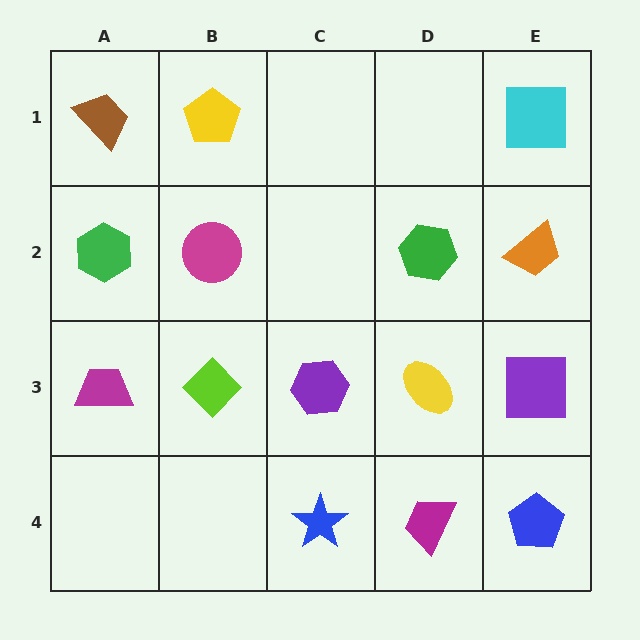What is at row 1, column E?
A cyan square.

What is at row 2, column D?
A green hexagon.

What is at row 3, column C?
A purple hexagon.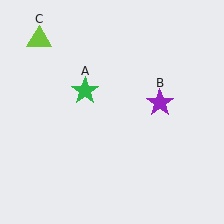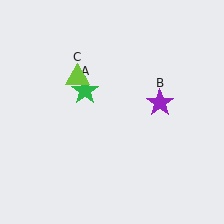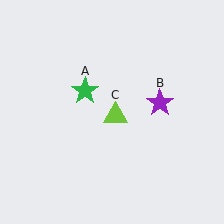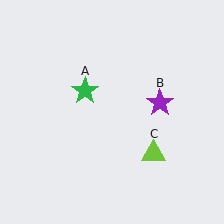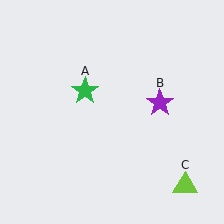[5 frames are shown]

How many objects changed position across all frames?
1 object changed position: lime triangle (object C).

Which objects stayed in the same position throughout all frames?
Green star (object A) and purple star (object B) remained stationary.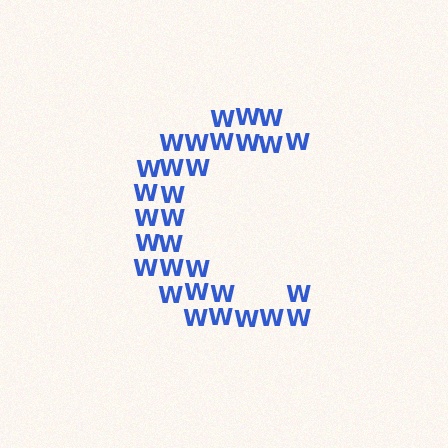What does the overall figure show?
The overall figure shows the letter C.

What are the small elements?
The small elements are letter W's.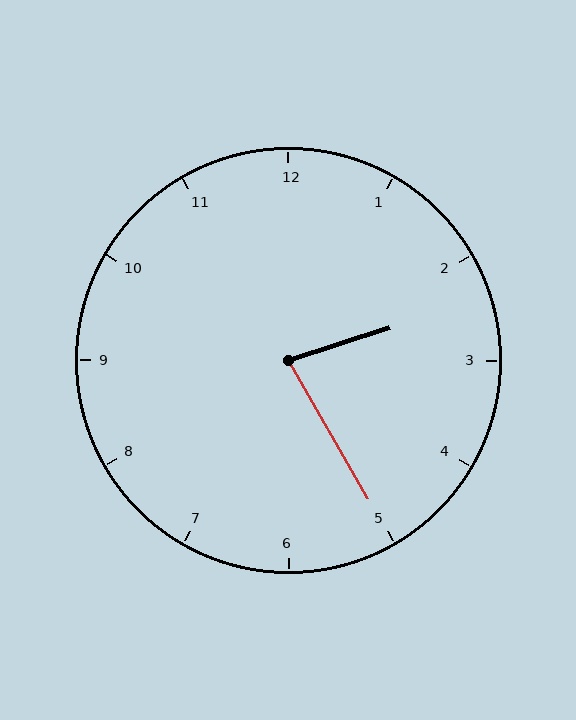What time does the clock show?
2:25.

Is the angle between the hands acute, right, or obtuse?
It is acute.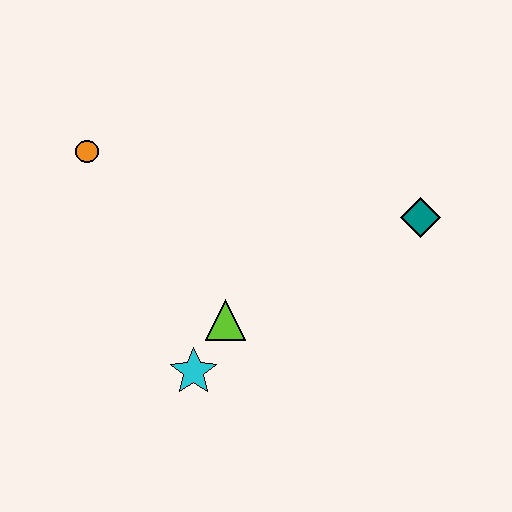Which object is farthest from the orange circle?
The teal diamond is farthest from the orange circle.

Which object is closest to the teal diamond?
The lime triangle is closest to the teal diamond.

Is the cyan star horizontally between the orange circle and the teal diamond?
Yes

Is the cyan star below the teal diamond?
Yes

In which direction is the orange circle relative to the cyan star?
The orange circle is above the cyan star.